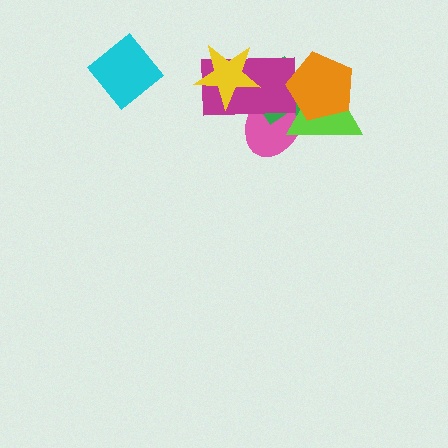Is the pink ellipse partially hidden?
Yes, it is partially covered by another shape.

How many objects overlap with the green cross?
4 objects overlap with the green cross.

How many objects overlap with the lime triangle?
4 objects overlap with the lime triangle.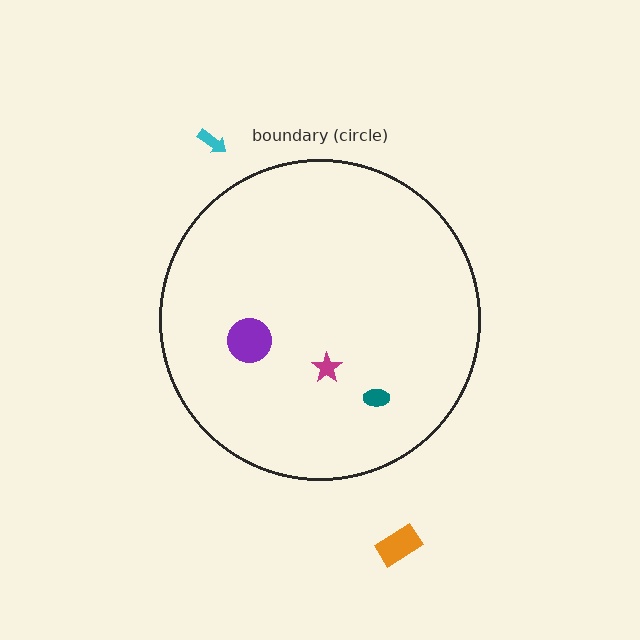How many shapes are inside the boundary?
3 inside, 2 outside.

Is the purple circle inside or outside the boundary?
Inside.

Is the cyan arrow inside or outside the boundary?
Outside.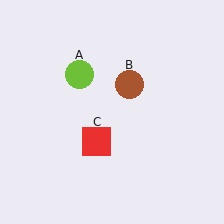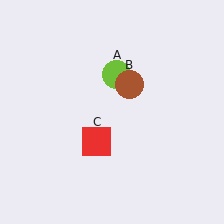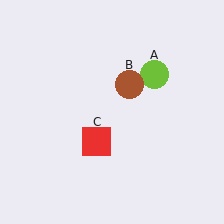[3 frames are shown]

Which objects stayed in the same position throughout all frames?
Brown circle (object B) and red square (object C) remained stationary.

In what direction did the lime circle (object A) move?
The lime circle (object A) moved right.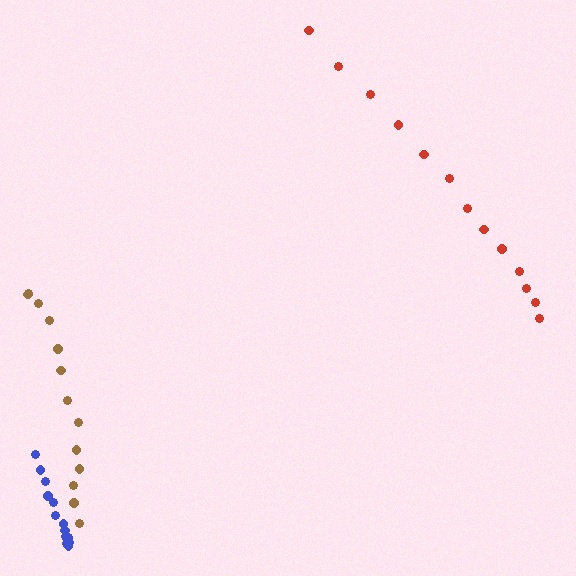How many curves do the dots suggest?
There are 3 distinct paths.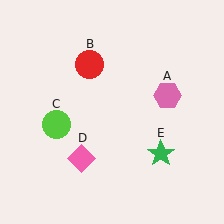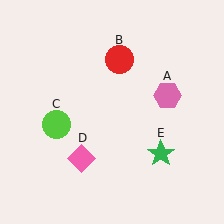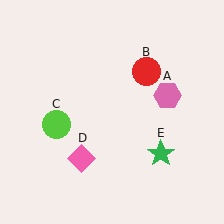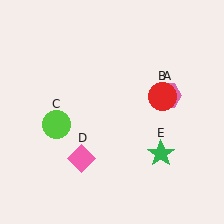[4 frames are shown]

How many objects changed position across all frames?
1 object changed position: red circle (object B).